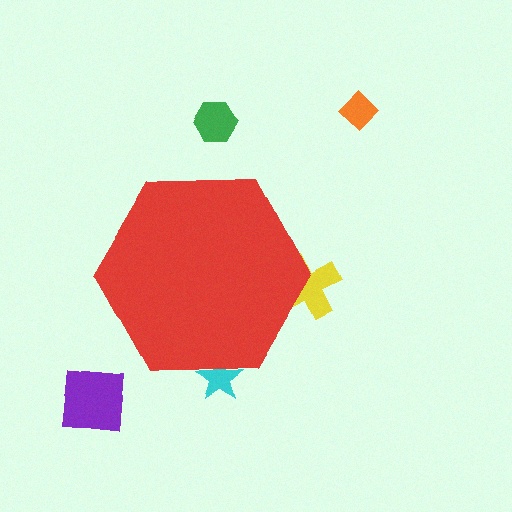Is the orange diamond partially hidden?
No, the orange diamond is fully visible.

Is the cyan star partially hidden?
Yes, the cyan star is partially hidden behind the red hexagon.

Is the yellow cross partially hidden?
Yes, the yellow cross is partially hidden behind the red hexagon.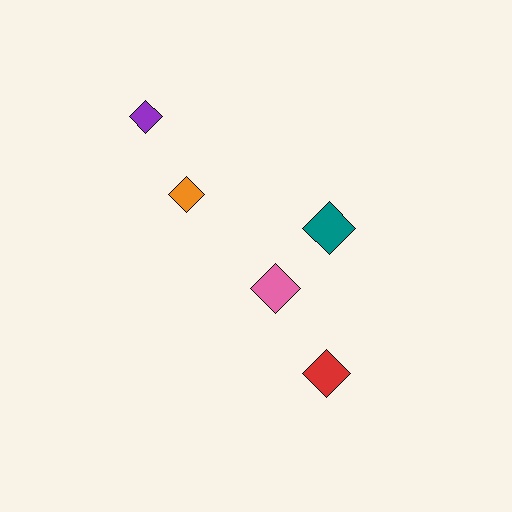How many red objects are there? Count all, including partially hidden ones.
There is 1 red object.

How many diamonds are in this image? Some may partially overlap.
There are 5 diamonds.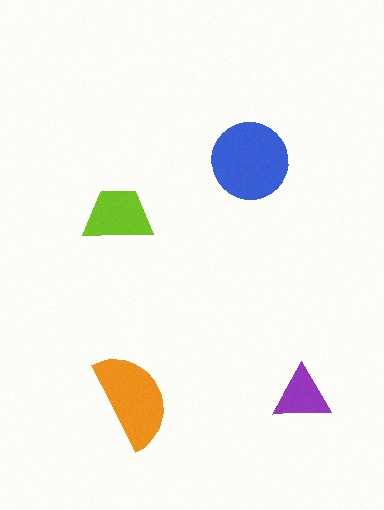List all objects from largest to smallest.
The blue circle, the orange semicircle, the lime trapezoid, the purple triangle.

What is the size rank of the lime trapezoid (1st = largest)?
3rd.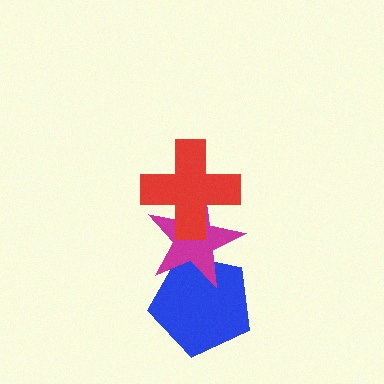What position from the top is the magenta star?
The magenta star is 2nd from the top.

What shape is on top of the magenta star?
The red cross is on top of the magenta star.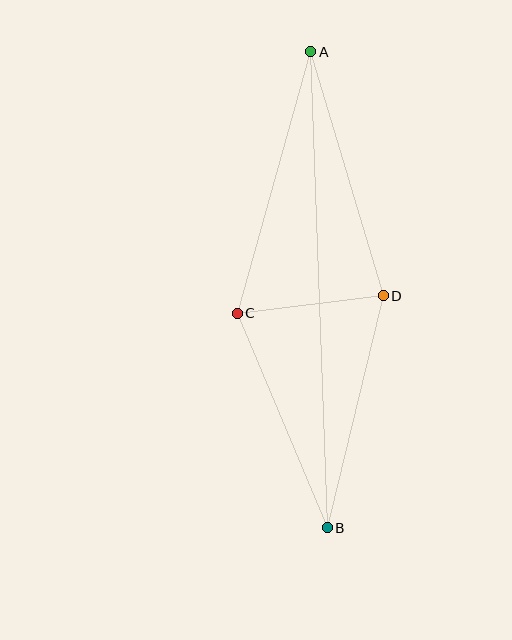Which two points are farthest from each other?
Points A and B are farthest from each other.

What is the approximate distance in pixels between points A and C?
The distance between A and C is approximately 271 pixels.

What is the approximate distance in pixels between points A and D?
The distance between A and D is approximately 255 pixels.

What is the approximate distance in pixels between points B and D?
The distance between B and D is approximately 239 pixels.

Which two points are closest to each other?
Points C and D are closest to each other.